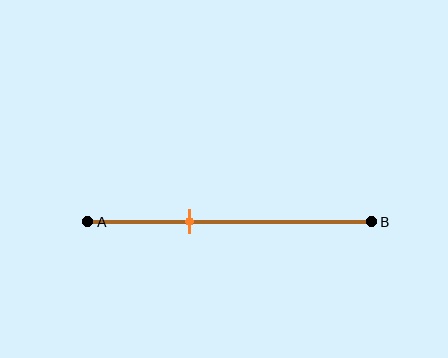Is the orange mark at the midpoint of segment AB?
No, the mark is at about 35% from A, not at the 50% midpoint.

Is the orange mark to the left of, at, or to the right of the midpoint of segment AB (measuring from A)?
The orange mark is to the left of the midpoint of segment AB.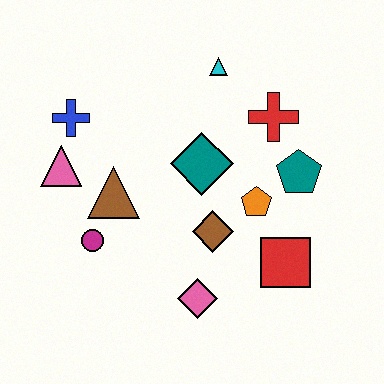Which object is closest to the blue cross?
The pink triangle is closest to the blue cross.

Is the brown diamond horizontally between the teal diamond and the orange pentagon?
Yes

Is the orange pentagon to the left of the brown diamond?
No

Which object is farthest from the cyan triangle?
The pink diamond is farthest from the cyan triangle.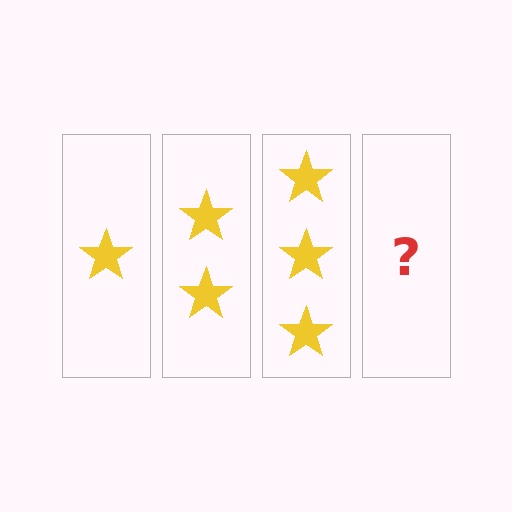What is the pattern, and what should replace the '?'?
The pattern is that each step adds one more star. The '?' should be 4 stars.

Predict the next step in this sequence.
The next step is 4 stars.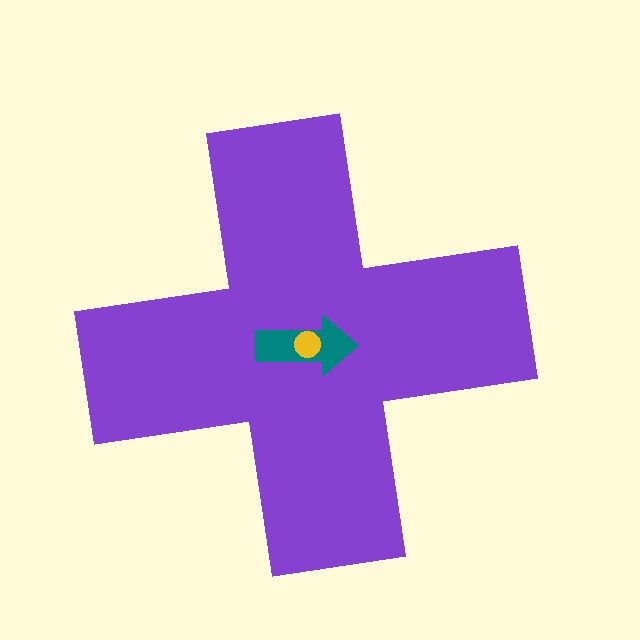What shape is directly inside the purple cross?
The teal arrow.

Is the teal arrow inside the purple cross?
Yes.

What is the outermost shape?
The purple cross.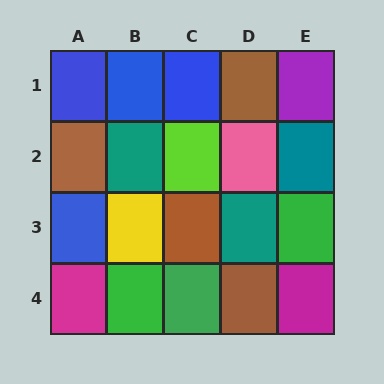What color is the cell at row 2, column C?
Lime.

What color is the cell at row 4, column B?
Green.